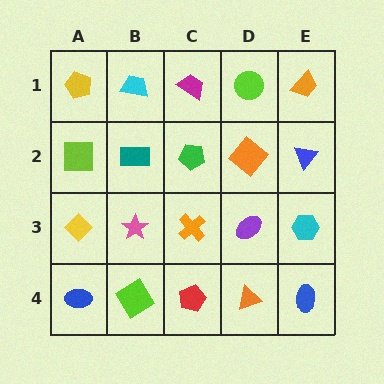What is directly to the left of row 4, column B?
A blue ellipse.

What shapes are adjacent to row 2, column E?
An orange trapezoid (row 1, column E), a cyan hexagon (row 3, column E), an orange diamond (row 2, column D).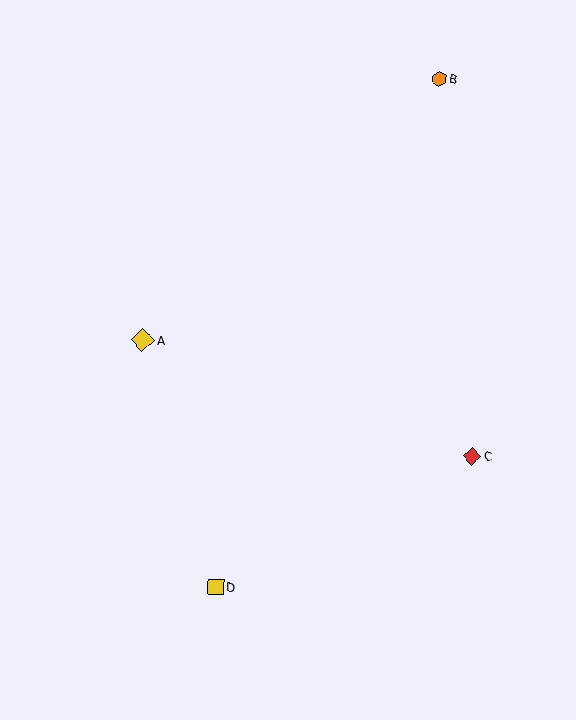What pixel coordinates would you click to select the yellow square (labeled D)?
Click at (216, 587) to select the yellow square D.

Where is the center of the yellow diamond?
The center of the yellow diamond is at (142, 340).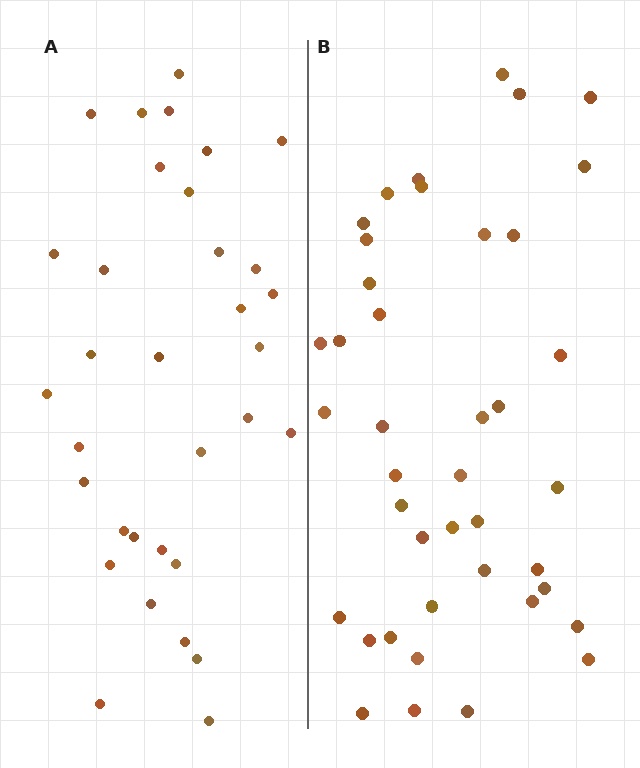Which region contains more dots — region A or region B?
Region B (the right region) has more dots.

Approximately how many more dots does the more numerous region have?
Region B has roughly 8 or so more dots than region A.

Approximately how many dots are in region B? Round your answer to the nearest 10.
About 40 dots. (The exact count is 41, which rounds to 40.)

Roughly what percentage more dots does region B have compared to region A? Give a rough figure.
About 25% more.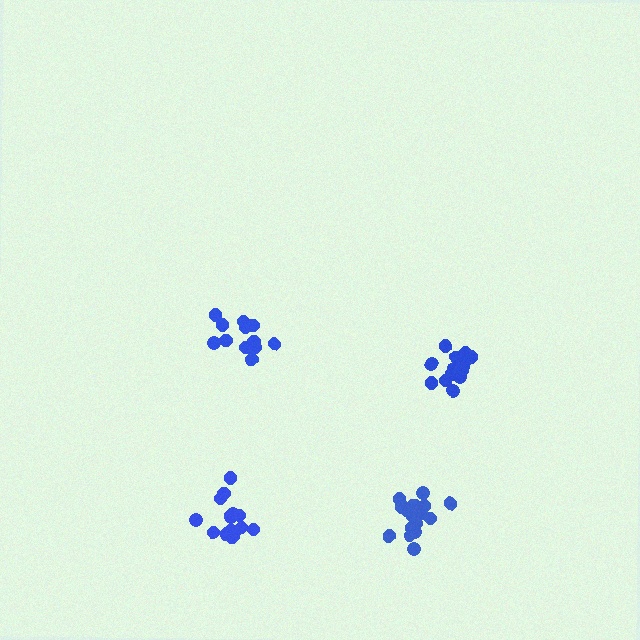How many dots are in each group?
Group 1: 16 dots, Group 2: 13 dots, Group 3: 15 dots, Group 4: 18 dots (62 total).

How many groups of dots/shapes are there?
There are 4 groups.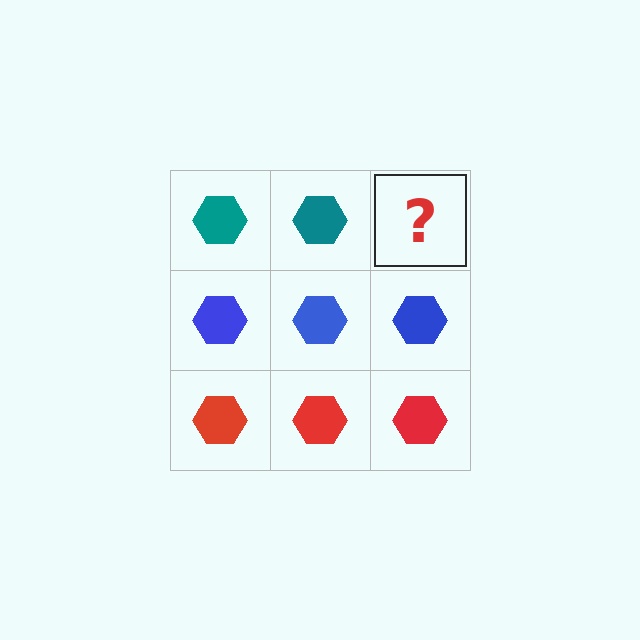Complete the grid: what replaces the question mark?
The question mark should be replaced with a teal hexagon.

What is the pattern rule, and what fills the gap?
The rule is that each row has a consistent color. The gap should be filled with a teal hexagon.